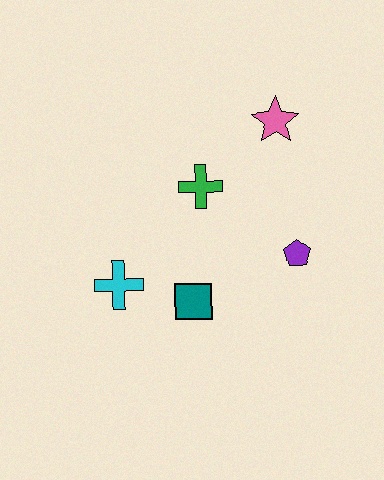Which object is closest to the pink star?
The green cross is closest to the pink star.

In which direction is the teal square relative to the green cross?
The teal square is below the green cross.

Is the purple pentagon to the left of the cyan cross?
No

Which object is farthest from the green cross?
The cyan cross is farthest from the green cross.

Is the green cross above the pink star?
No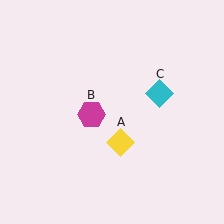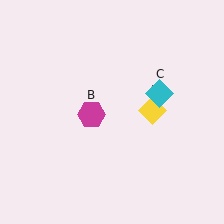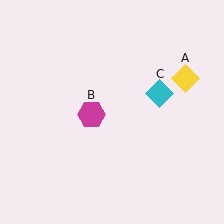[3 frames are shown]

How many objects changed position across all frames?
1 object changed position: yellow diamond (object A).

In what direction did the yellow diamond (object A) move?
The yellow diamond (object A) moved up and to the right.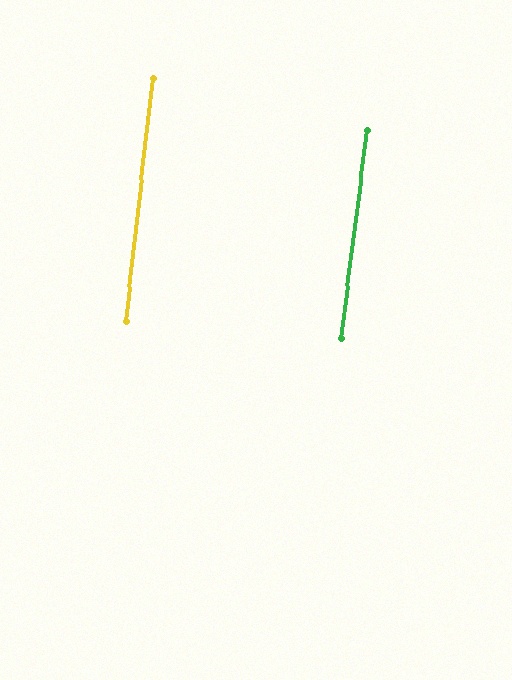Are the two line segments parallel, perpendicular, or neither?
Parallel — their directions differ by only 0.8°.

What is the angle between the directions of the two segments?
Approximately 1 degree.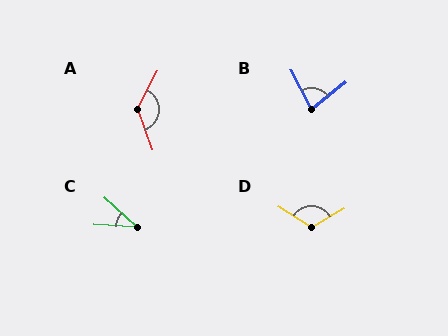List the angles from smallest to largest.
C (39°), B (79°), D (118°), A (133°).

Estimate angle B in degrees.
Approximately 79 degrees.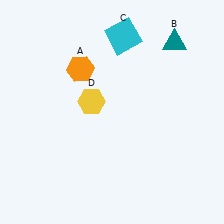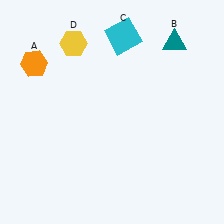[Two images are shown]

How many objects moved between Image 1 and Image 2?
2 objects moved between the two images.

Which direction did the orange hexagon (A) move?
The orange hexagon (A) moved left.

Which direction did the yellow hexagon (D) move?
The yellow hexagon (D) moved up.